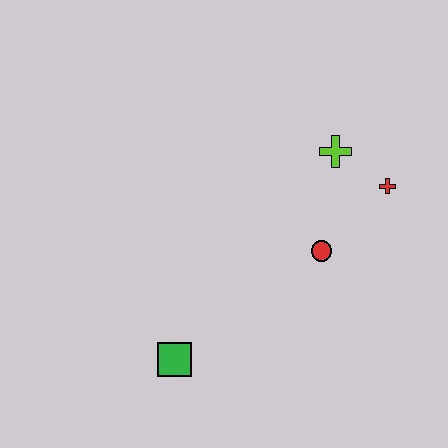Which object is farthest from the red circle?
The green square is farthest from the red circle.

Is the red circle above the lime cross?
No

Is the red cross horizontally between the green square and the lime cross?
No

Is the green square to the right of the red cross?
No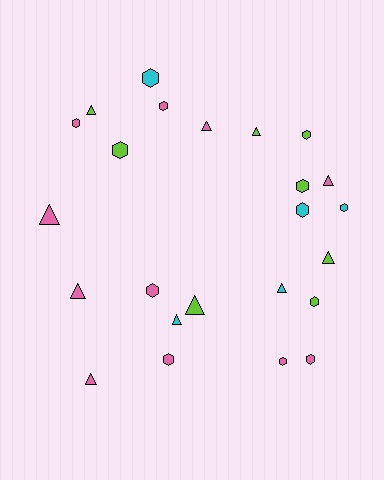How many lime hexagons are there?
There are 4 lime hexagons.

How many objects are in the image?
There are 24 objects.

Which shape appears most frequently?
Hexagon, with 13 objects.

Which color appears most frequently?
Pink, with 11 objects.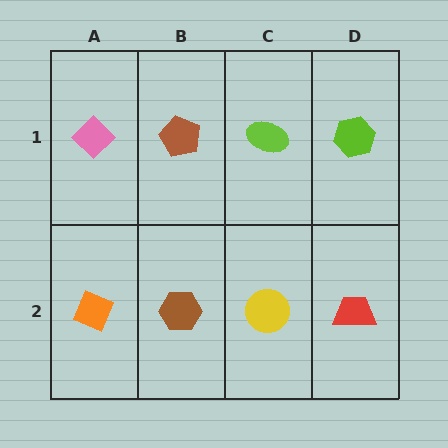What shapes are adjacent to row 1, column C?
A yellow circle (row 2, column C), a brown pentagon (row 1, column B), a lime hexagon (row 1, column D).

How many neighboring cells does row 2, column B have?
3.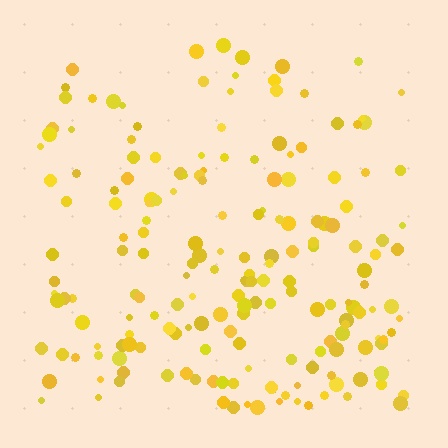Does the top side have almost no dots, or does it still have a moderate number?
Still a moderate number, just noticeably fewer than the bottom.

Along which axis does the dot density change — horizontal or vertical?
Vertical.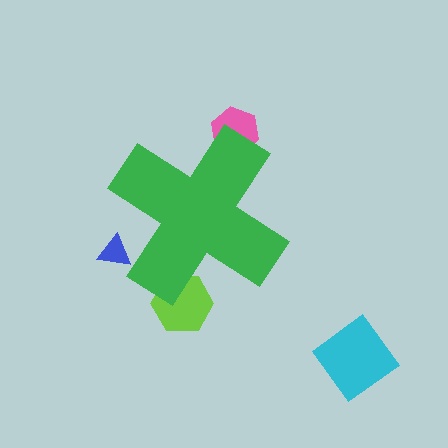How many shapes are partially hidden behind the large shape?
3 shapes are partially hidden.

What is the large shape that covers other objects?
A green cross.